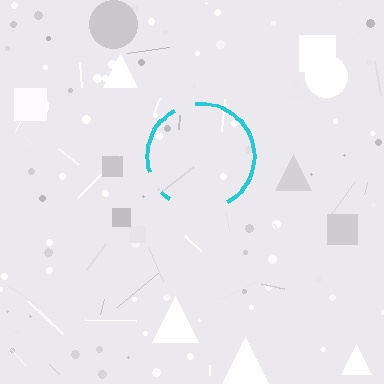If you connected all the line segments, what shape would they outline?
They would outline a circle.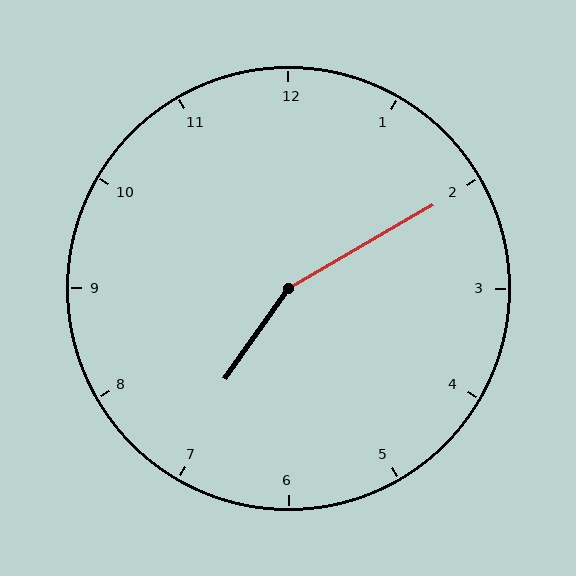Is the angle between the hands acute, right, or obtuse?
It is obtuse.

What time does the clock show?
7:10.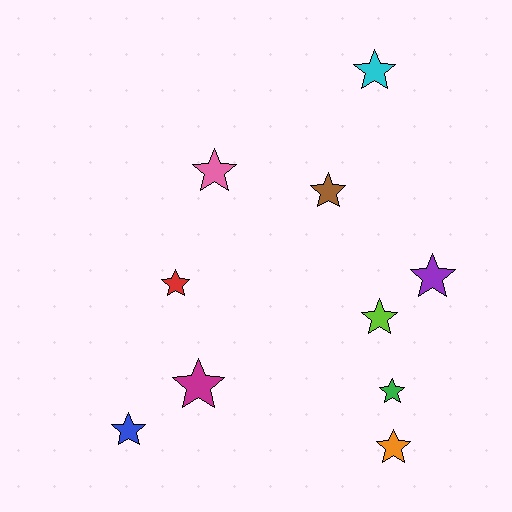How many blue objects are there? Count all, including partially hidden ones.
There is 1 blue object.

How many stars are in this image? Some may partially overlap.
There are 10 stars.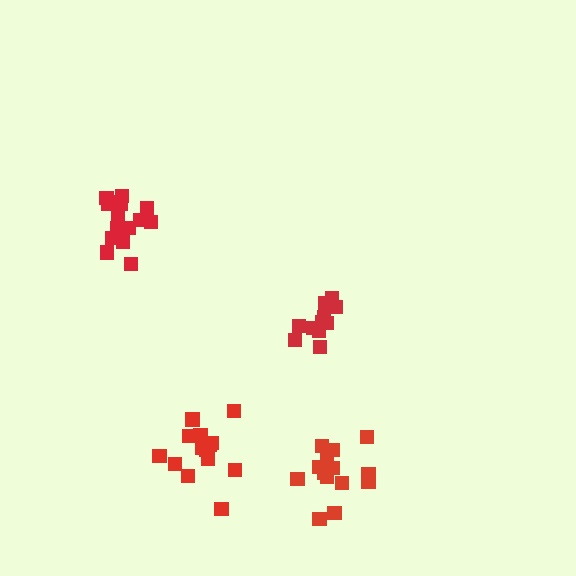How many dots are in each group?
Group 1: 14 dots, Group 2: 17 dots, Group 3: 12 dots, Group 4: 14 dots (57 total).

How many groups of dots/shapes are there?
There are 4 groups.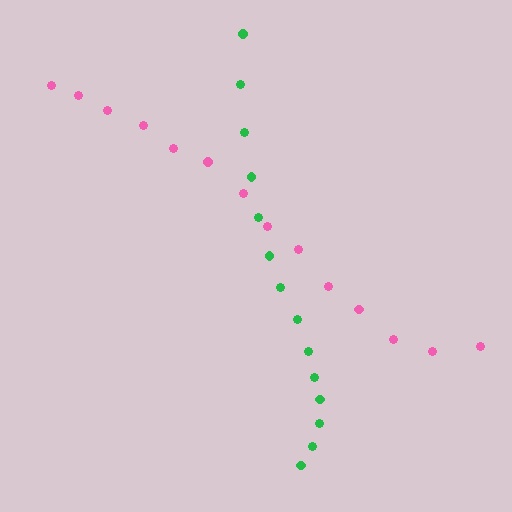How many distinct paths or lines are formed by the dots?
There are 2 distinct paths.